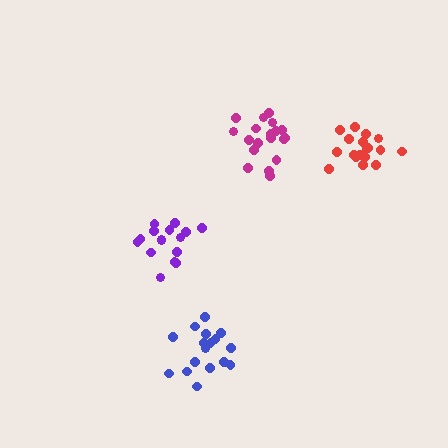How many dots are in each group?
Group 1: 18 dots, Group 2: 17 dots, Group 3: 19 dots, Group 4: 16 dots (70 total).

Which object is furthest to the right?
The red cluster is rightmost.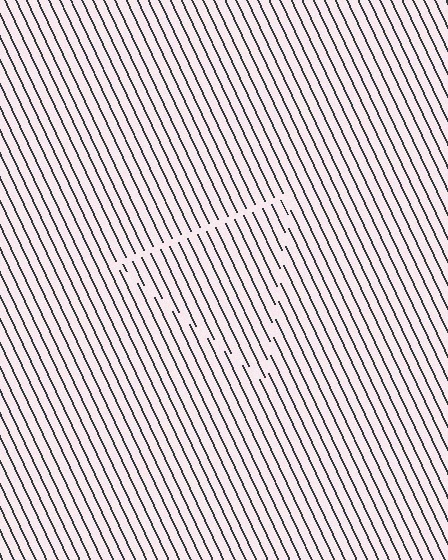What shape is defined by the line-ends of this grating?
An illusory triangle. The interior of the shape contains the same grating, shifted by half a period — the contour is defined by the phase discontinuity where line-ends from the inner and outer gratings abut.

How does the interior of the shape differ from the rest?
The interior of the shape contains the same grating, shifted by half a period — the contour is defined by the phase discontinuity where line-ends from the inner and outer gratings abut.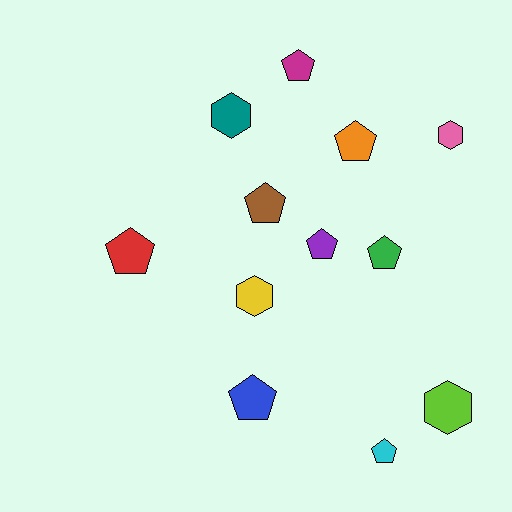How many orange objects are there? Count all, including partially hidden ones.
There is 1 orange object.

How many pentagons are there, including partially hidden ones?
There are 8 pentagons.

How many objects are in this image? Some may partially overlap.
There are 12 objects.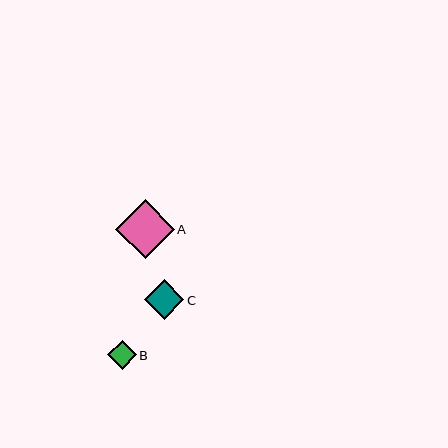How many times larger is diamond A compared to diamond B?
Diamond A is approximately 2.0 times the size of diamond B.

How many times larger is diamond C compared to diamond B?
Diamond C is approximately 1.4 times the size of diamond B.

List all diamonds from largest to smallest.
From largest to smallest: A, C, B.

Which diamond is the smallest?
Diamond B is the smallest with a size of approximately 29 pixels.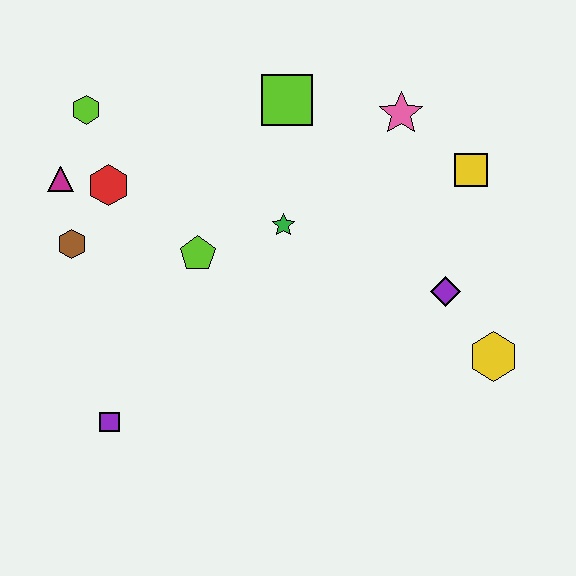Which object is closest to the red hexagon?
The magenta triangle is closest to the red hexagon.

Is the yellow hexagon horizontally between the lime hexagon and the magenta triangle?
No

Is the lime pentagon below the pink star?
Yes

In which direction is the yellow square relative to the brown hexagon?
The yellow square is to the right of the brown hexagon.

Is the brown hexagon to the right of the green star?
No